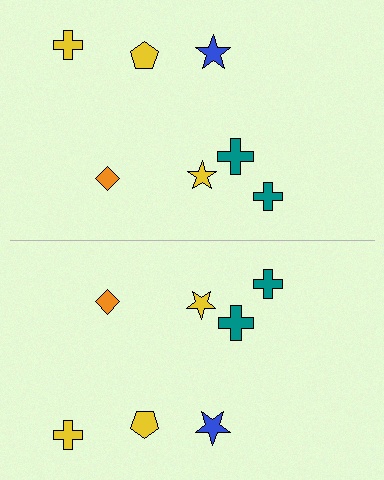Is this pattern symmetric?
Yes, this pattern has bilateral (reflection) symmetry.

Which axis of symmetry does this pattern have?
The pattern has a horizontal axis of symmetry running through the center of the image.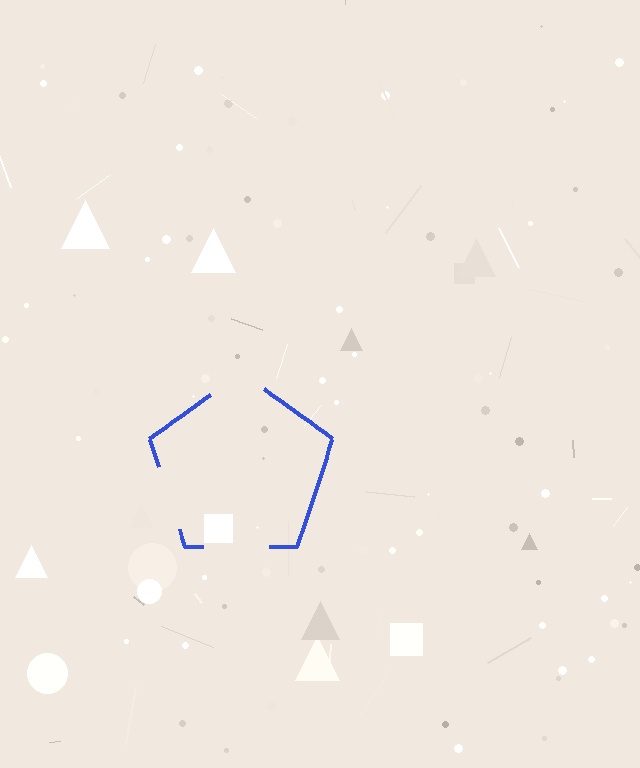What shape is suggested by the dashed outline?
The dashed outline suggests a pentagon.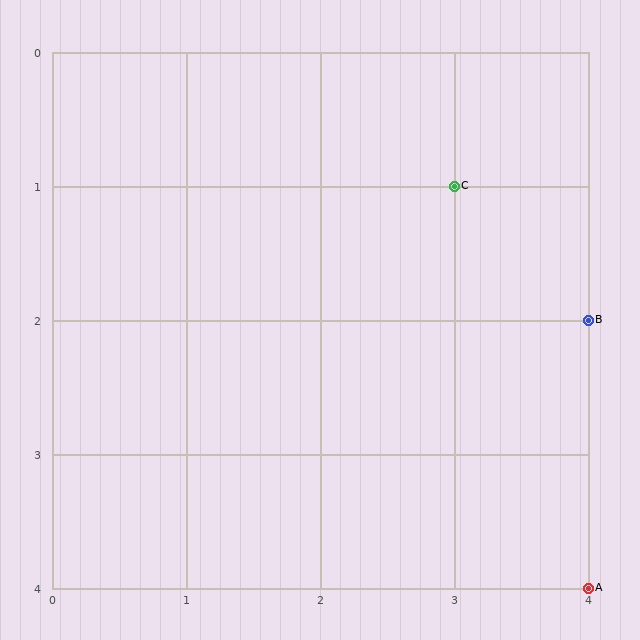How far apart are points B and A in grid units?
Points B and A are 2 rows apart.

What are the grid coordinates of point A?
Point A is at grid coordinates (4, 4).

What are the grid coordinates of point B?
Point B is at grid coordinates (4, 2).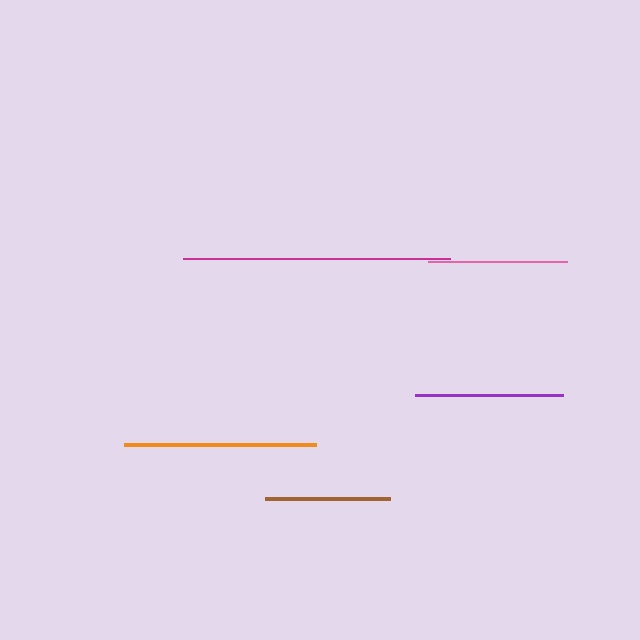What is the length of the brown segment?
The brown segment is approximately 125 pixels long.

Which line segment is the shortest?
The brown line is the shortest at approximately 125 pixels.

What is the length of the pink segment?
The pink segment is approximately 139 pixels long.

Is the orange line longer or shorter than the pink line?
The orange line is longer than the pink line.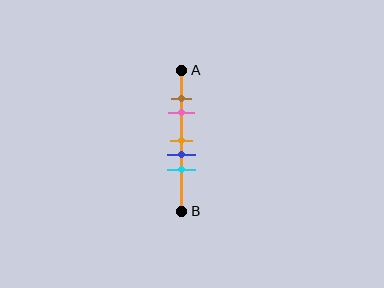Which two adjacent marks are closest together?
The brown and pink marks are the closest adjacent pair.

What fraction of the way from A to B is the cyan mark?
The cyan mark is approximately 70% (0.7) of the way from A to B.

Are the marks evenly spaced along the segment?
No, the marks are not evenly spaced.